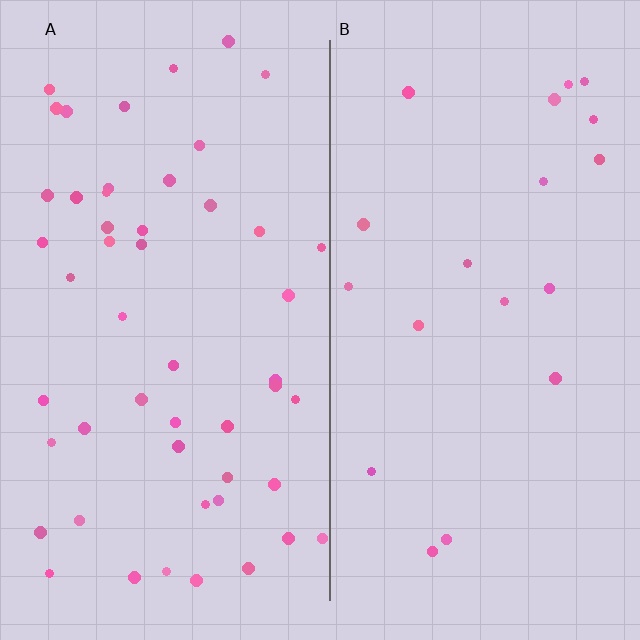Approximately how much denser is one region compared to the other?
Approximately 2.6× — region A over region B.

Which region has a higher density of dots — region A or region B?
A (the left).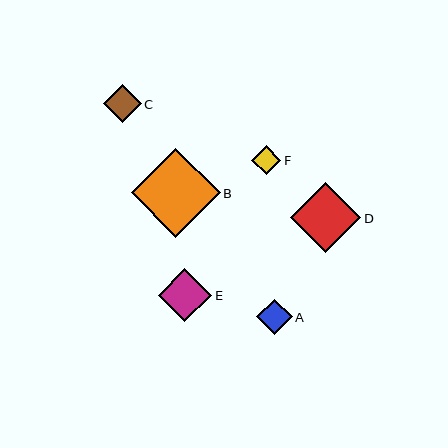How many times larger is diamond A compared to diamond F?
Diamond A is approximately 1.2 times the size of diamond F.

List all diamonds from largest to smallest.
From largest to smallest: B, D, E, C, A, F.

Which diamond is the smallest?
Diamond F is the smallest with a size of approximately 29 pixels.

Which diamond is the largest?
Diamond B is the largest with a size of approximately 89 pixels.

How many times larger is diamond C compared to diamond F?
Diamond C is approximately 1.3 times the size of diamond F.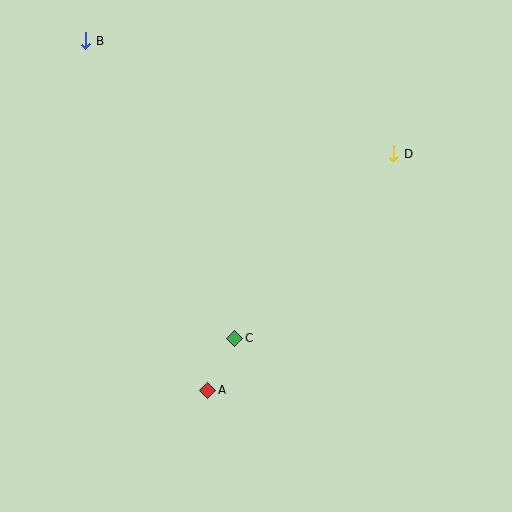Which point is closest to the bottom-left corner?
Point A is closest to the bottom-left corner.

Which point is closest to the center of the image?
Point C at (235, 338) is closest to the center.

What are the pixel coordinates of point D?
Point D is at (394, 154).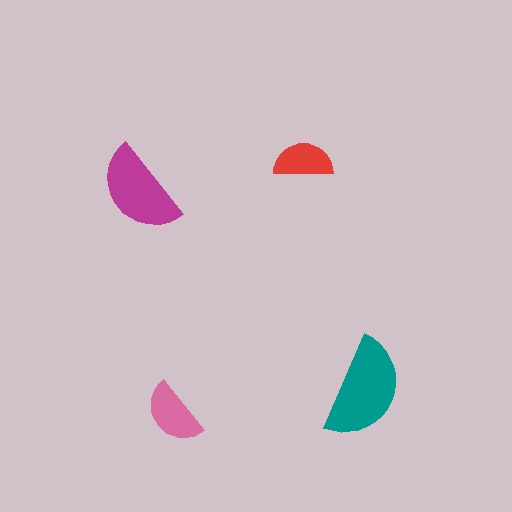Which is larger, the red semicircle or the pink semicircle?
The pink one.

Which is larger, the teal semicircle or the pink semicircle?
The teal one.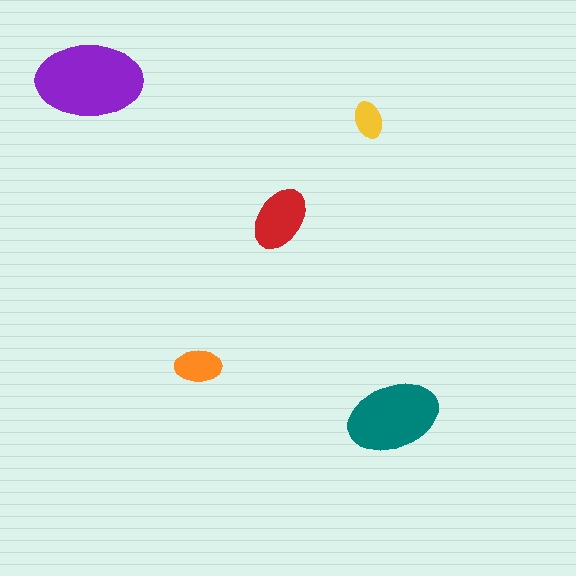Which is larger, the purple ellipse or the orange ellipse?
The purple one.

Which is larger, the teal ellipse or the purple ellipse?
The purple one.